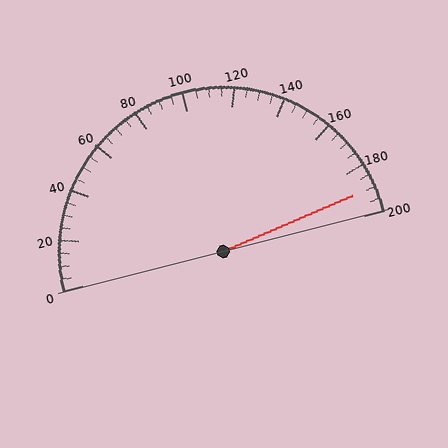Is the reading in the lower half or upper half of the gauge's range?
The reading is in the upper half of the range (0 to 200).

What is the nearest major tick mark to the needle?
The nearest major tick mark is 200.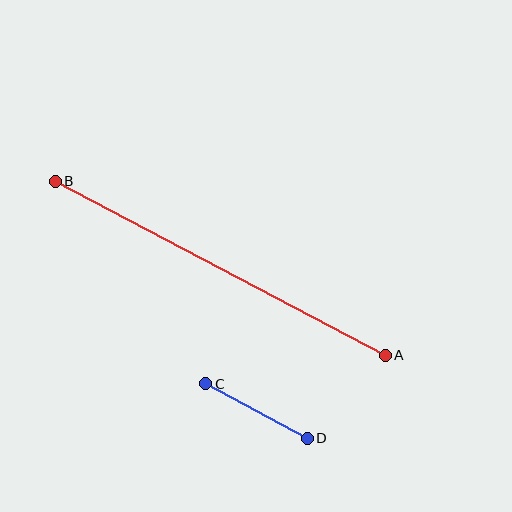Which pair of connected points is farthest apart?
Points A and B are farthest apart.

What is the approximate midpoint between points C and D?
The midpoint is at approximately (256, 411) pixels.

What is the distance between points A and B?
The distance is approximately 373 pixels.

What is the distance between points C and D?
The distance is approximately 115 pixels.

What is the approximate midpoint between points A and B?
The midpoint is at approximately (220, 268) pixels.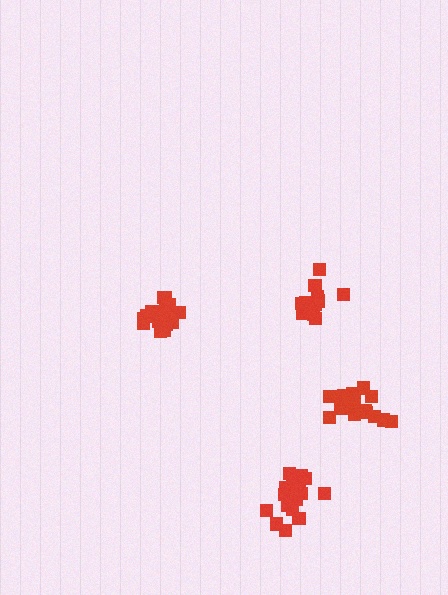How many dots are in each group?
Group 1: 17 dots, Group 2: 18 dots, Group 3: 16 dots, Group 4: 12 dots (63 total).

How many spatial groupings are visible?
There are 4 spatial groupings.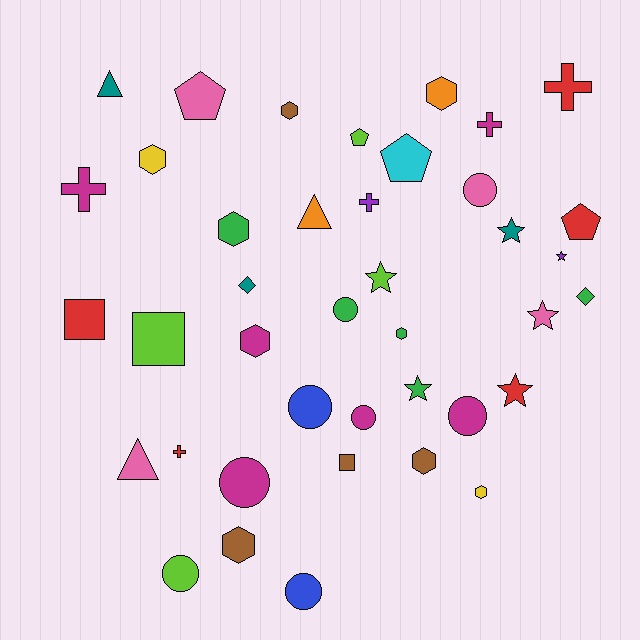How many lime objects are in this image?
There are 4 lime objects.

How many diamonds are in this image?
There are 2 diamonds.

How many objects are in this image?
There are 40 objects.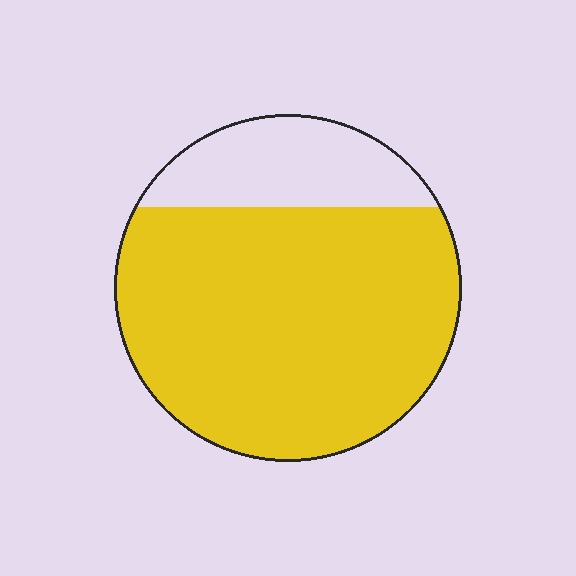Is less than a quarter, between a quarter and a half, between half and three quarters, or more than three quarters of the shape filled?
More than three quarters.